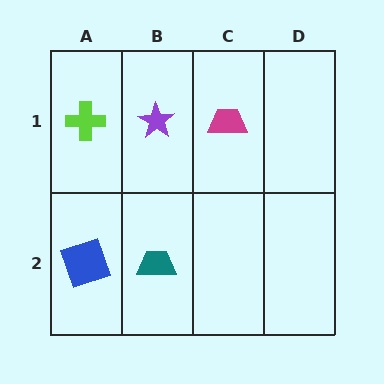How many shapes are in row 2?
2 shapes.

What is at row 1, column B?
A purple star.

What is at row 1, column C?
A magenta trapezoid.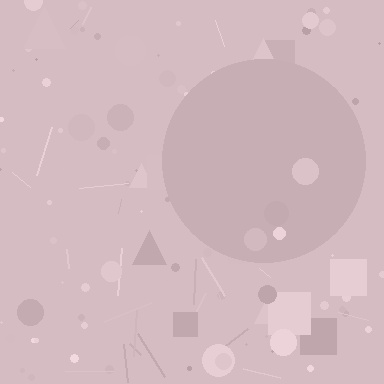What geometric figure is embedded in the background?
A circle is embedded in the background.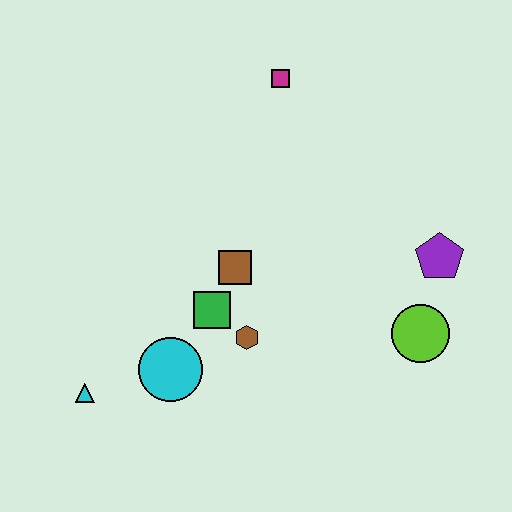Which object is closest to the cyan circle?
The green square is closest to the cyan circle.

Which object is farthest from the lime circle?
The cyan triangle is farthest from the lime circle.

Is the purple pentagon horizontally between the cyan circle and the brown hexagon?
No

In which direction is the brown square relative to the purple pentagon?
The brown square is to the left of the purple pentagon.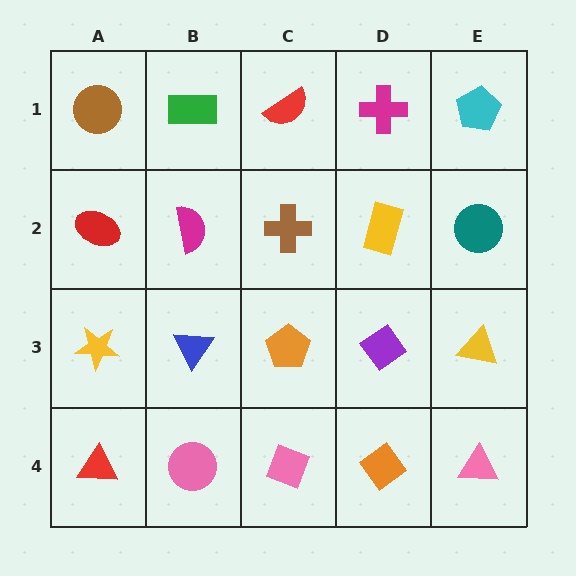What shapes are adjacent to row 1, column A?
A red ellipse (row 2, column A), a green rectangle (row 1, column B).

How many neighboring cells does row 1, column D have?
3.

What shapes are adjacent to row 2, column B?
A green rectangle (row 1, column B), a blue triangle (row 3, column B), a red ellipse (row 2, column A), a brown cross (row 2, column C).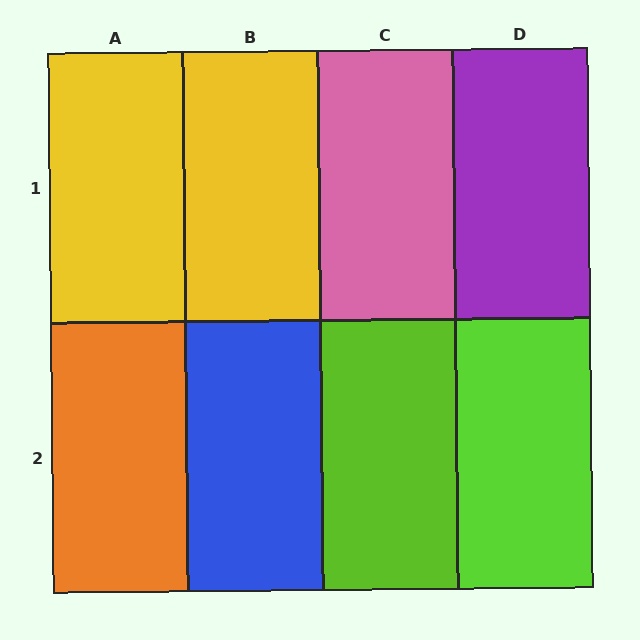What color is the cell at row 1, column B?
Yellow.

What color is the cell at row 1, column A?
Yellow.